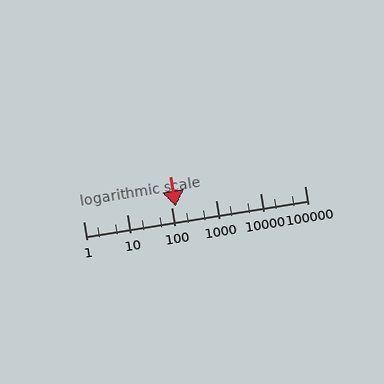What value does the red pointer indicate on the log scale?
The pointer indicates approximately 120.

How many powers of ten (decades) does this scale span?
The scale spans 5 decades, from 1 to 100000.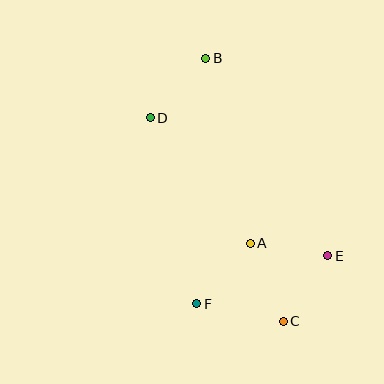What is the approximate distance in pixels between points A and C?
The distance between A and C is approximately 85 pixels.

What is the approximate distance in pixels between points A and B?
The distance between A and B is approximately 190 pixels.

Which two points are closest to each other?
Points A and E are closest to each other.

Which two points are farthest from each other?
Points B and C are farthest from each other.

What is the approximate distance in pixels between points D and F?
The distance between D and F is approximately 192 pixels.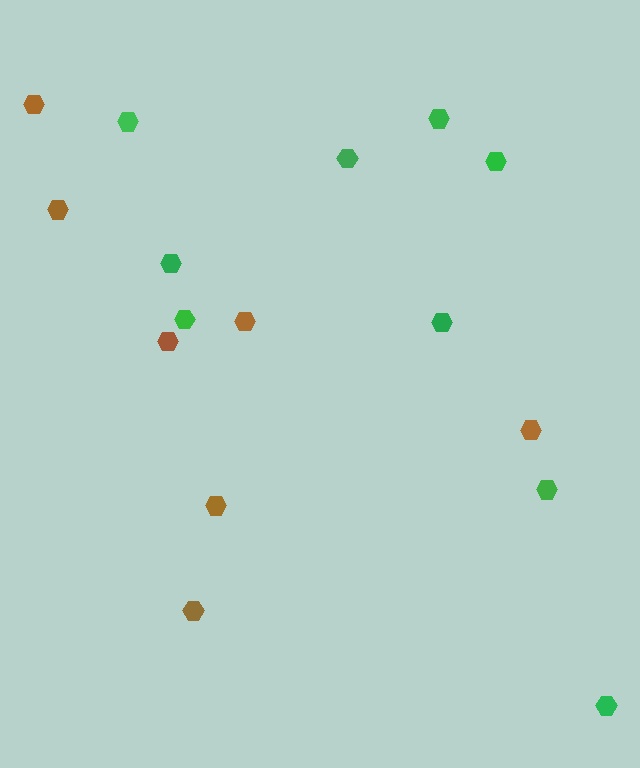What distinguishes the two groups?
There are 2 groups: one group of green hexagons (9) and one group of brown hexagons (7).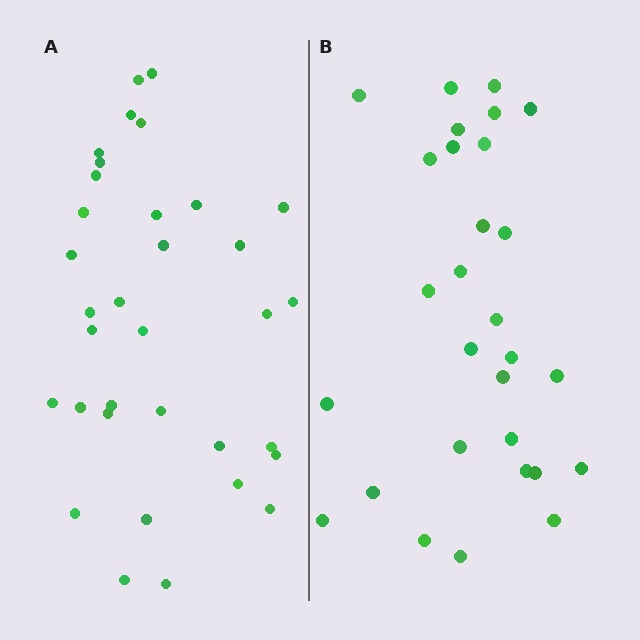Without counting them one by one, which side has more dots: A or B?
Region A (the left region) has more dots.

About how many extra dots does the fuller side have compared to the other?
Region A has about 5 more dots than region B.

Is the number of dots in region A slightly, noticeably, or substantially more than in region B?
Region A has only slightly more — the two regions are fairly close. The ratio is roughly 1.2 to 1.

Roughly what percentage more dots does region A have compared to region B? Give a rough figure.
About 15% more.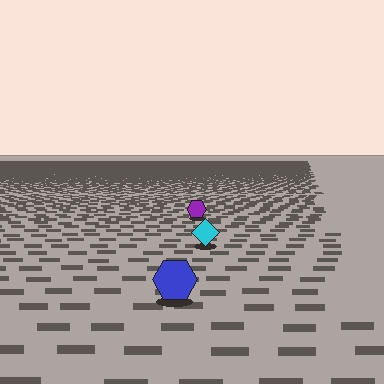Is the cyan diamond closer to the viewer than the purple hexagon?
Yes. The cyan diamond is closer — you can tell from the texture gradient: the ground texture is coarser near it.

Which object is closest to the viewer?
The blue hexagon is closest. The texture marks near it are larger and more spread out.